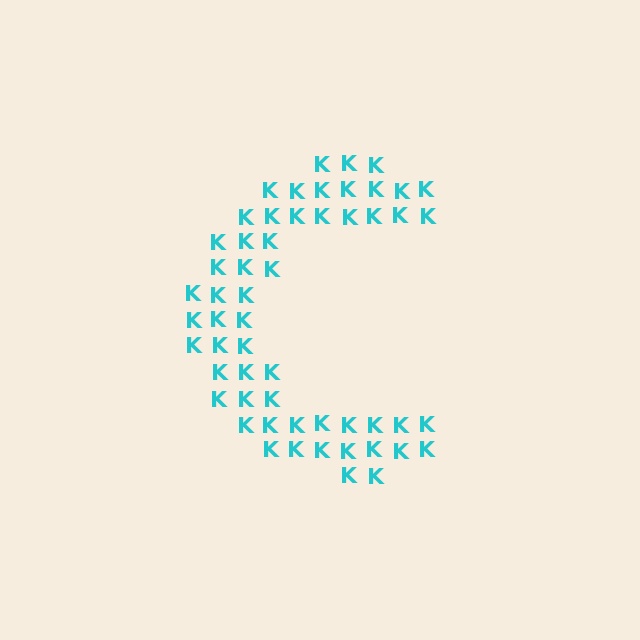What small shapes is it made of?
It is made of small letter K's.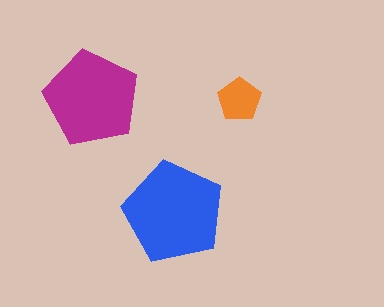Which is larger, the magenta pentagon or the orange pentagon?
The magenta one.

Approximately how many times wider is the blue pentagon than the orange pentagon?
About 2.5 times wider.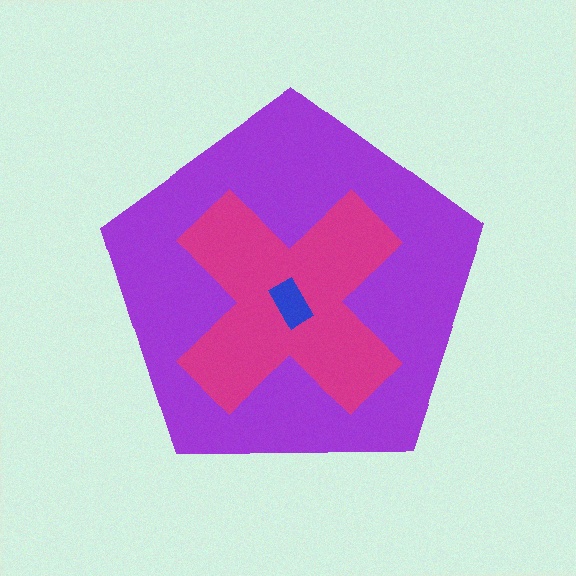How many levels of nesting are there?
3.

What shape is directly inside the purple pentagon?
The magenta cross.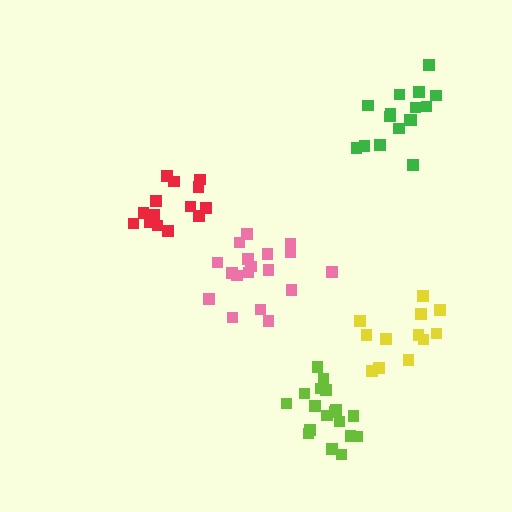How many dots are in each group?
Group 1: 14 dots, Group 2: 16 dots, Group 3: 12 dots, Group 4: 18 dots, Group 5: 18 dots (78 total).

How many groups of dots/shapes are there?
There are 5 groups.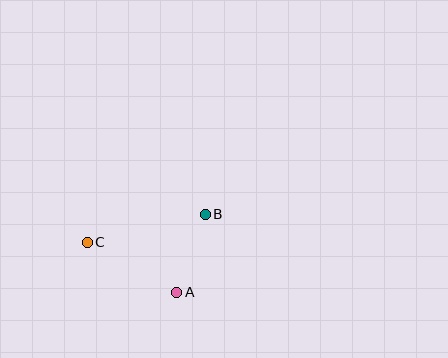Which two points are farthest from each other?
Points B and C are farthest from each other.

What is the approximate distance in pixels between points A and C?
The distance between A and C is approximately 102 pixels.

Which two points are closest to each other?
Points A and B are closest to each other.